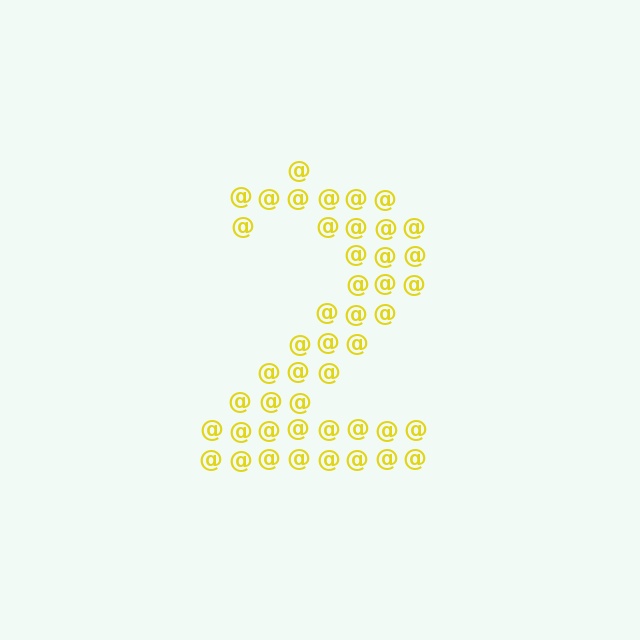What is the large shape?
The large shape is the digit 2.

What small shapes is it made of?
It is made of small at signs.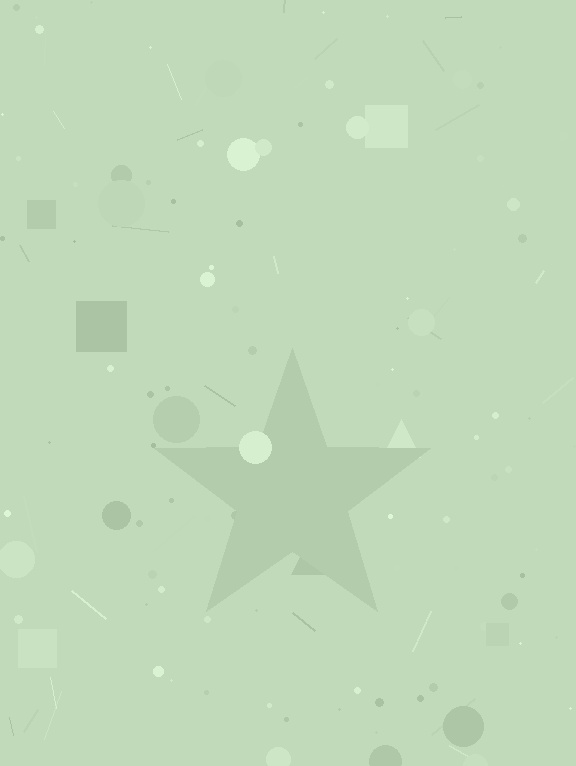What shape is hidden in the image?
A star is hidden in the image.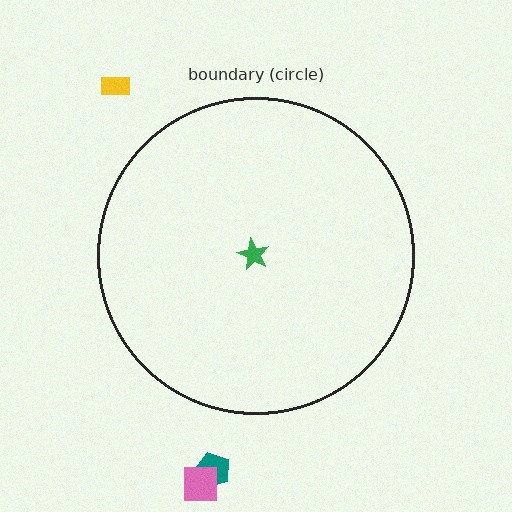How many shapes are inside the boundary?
1 inside, 3 outside.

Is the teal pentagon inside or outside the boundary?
Outside.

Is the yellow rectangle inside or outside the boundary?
Outside.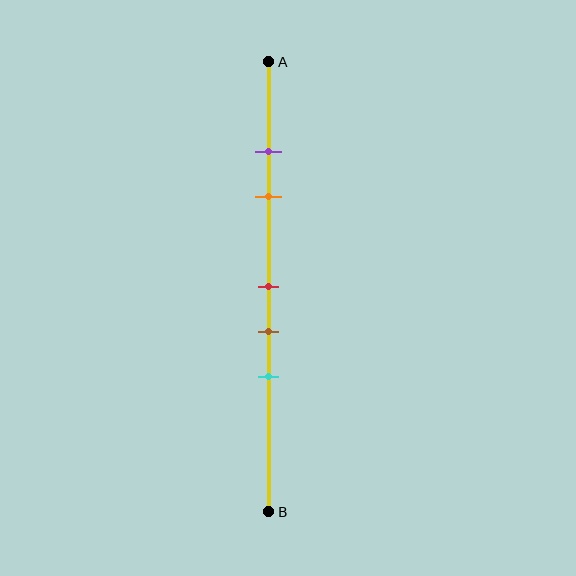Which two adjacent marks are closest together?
The purple and orange marks are the closest adjacent pair.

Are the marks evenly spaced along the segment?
No, the marks are not evenly spaced.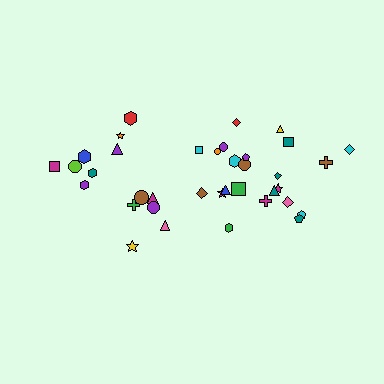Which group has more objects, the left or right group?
The right group.